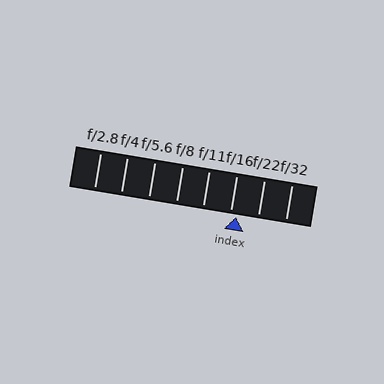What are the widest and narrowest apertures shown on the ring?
The widest aperture shown is f/2.8 and the narrowest is f/32.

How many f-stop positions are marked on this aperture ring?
There are 8 f-stop positions marked.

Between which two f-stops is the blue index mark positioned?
The index mark is between f/16 and f/22.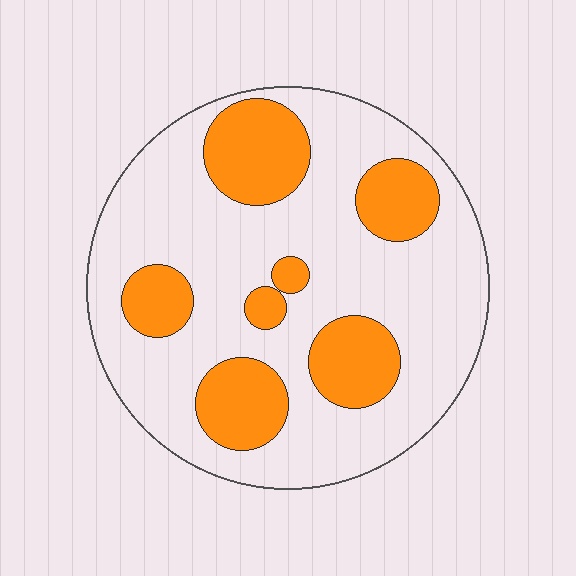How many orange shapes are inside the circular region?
7.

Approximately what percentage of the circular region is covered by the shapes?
Approximately 30%.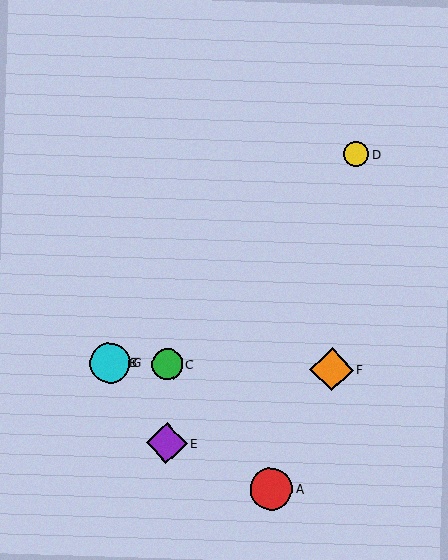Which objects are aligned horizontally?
Objects B, C, F, G are aligned horizontally.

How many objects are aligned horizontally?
4 objects (B, C, F, G) are aligned horizontally.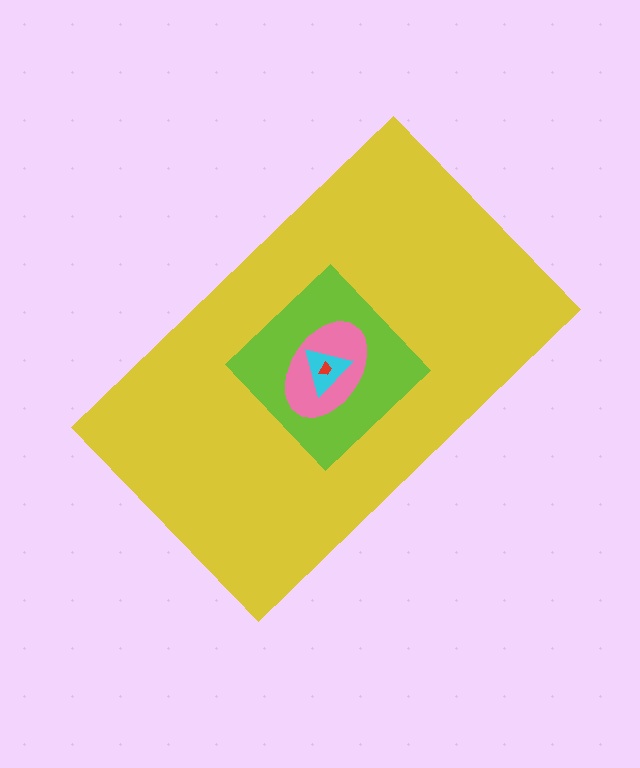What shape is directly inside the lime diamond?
The pink ellipse.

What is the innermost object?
The red trapezoid.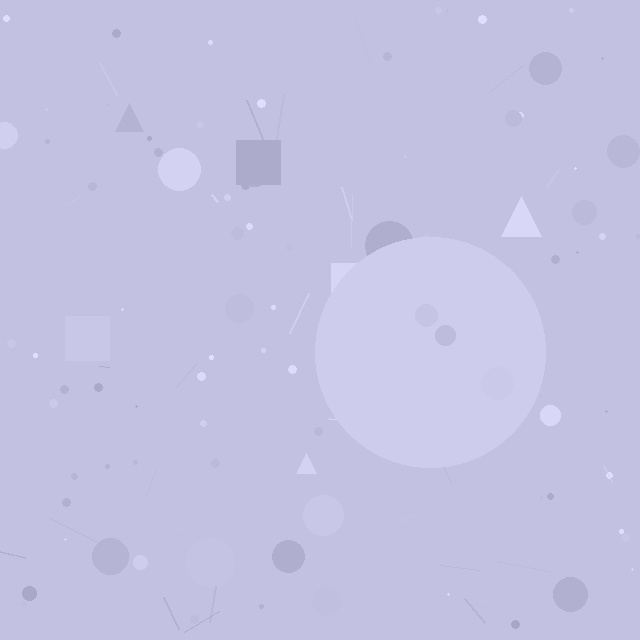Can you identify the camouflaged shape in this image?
The camouflaged shape is a circle.